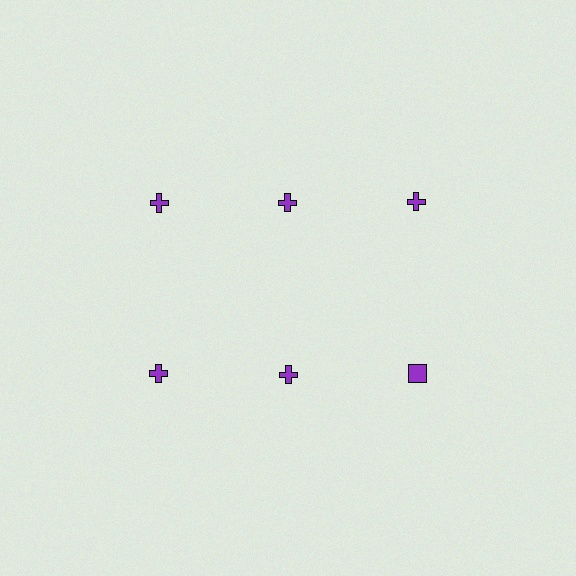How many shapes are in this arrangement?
There are 6 shapes arranged in a grid pattern.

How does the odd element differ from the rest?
It has a different shape: square instead of cross.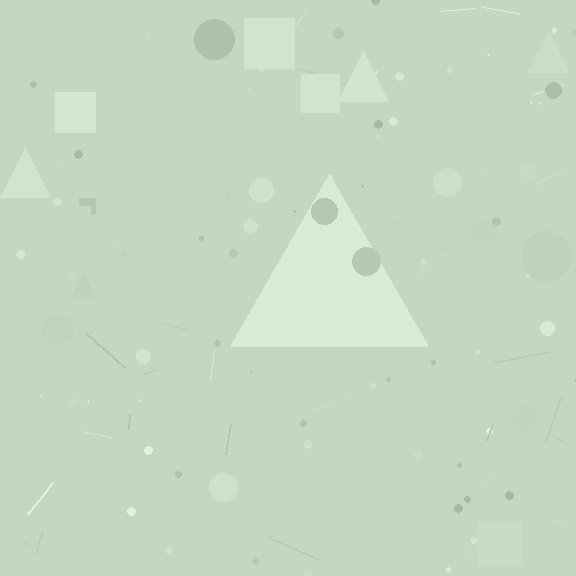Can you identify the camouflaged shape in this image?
The camouflaged shape is a triangle.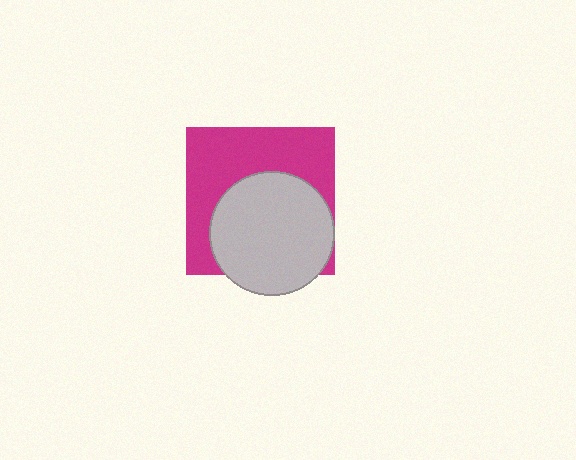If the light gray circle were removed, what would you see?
You would see the complete magenta square.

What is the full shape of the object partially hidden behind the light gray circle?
The partially hidden object is a magenta square.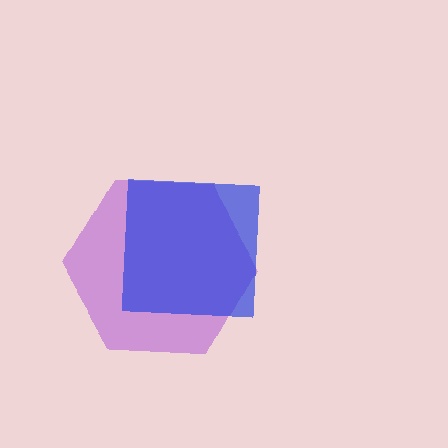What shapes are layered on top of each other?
The layered shapes are: a purple hexagon, a blue square.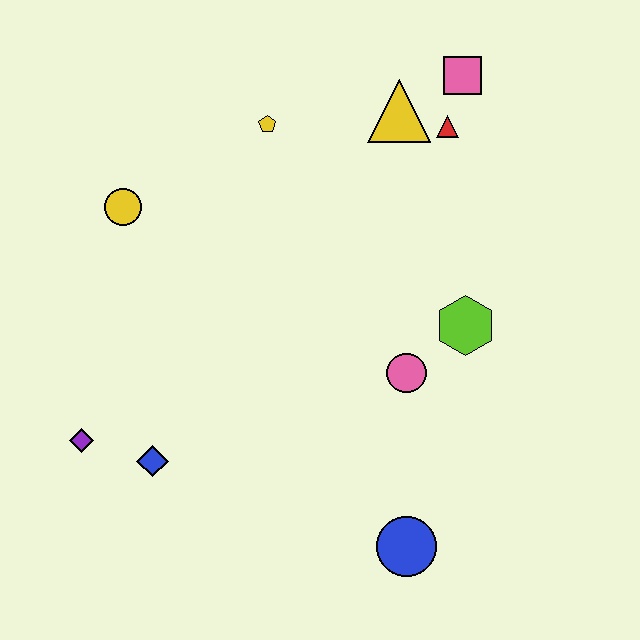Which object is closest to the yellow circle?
The yellow pentagon is closest to the yellow circle.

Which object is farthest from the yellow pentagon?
The blue circle is farthest from the yellow pentagon.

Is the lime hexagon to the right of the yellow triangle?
Yes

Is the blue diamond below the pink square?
Yes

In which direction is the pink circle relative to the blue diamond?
The pink circle is to the right of the blue diamond.